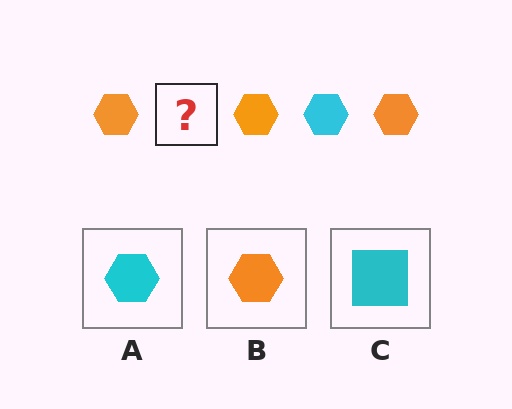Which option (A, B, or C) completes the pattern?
A.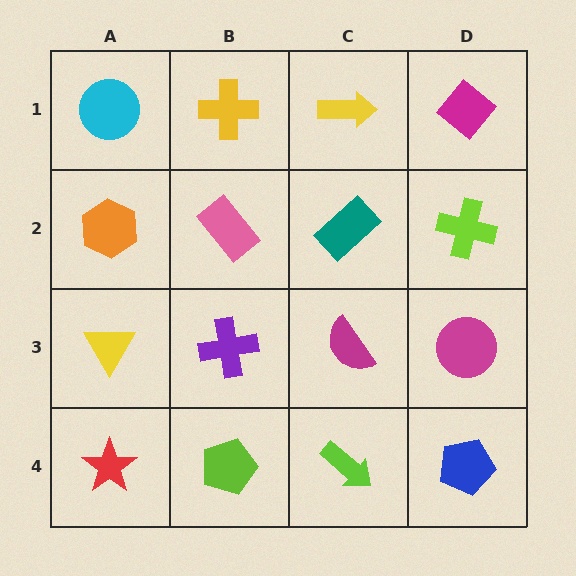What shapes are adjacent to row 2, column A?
A cyan circle (row 1, column A), a yellow triangle (row 3, column A), a pink rectangle (row 2, column B).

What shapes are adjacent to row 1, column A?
An orange hexagon (row 2, column A), a yellow cross (row 1, column B).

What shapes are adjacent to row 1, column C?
A teal rectangle (row 2, column C), a yellow cross (row 1, column B), a magenta diamond (row 1, column D).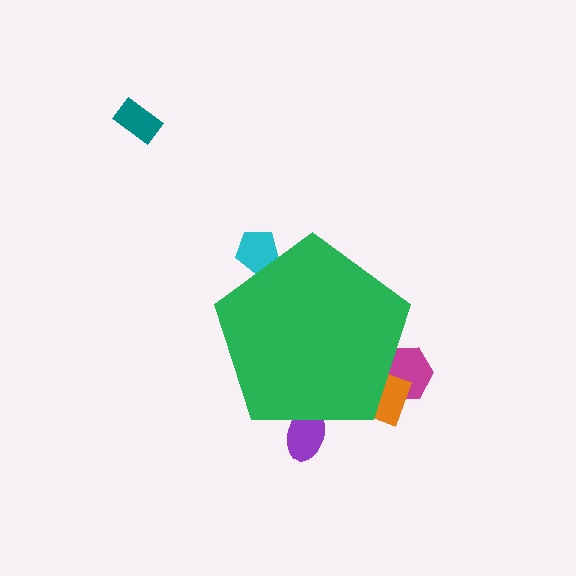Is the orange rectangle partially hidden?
Yes, the orange rectangle is partially hidden behind the green pentagon.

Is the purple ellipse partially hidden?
Yes, the purple ellipse is partially hidden behind the green pentagon.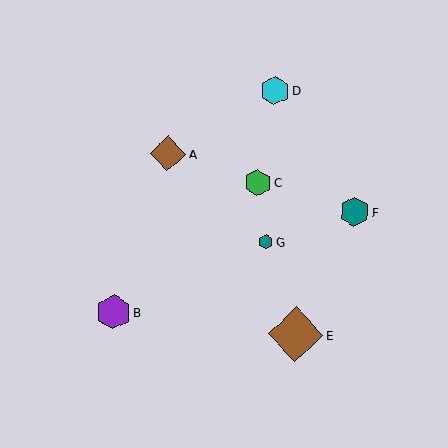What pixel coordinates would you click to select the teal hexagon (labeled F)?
Click at (354, 212) to select the teal hexagon F.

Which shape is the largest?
The brown diamond (labeled E) is the largest.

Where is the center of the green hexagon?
The center of the green hexagon is at (258, 183).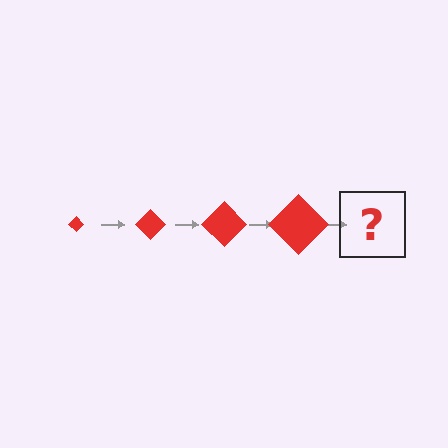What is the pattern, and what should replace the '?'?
The pattern is that the diamond gets progressively larger each step. The '?' should be a red diamond, larger than the previous one.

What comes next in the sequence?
The next element should be a red diamond, larger than the previous one.